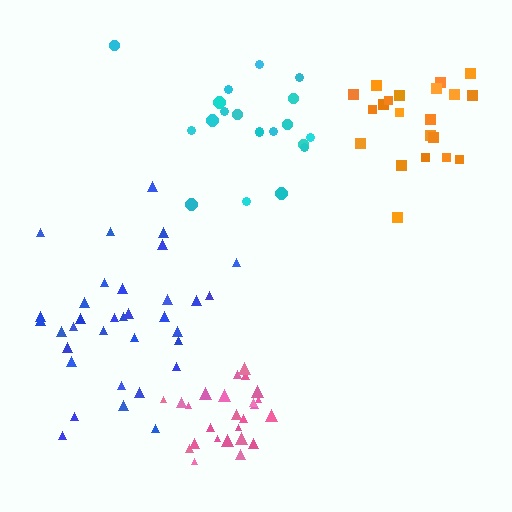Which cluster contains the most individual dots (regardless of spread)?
Blue (34).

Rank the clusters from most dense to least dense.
pink, orange, blue, cyan.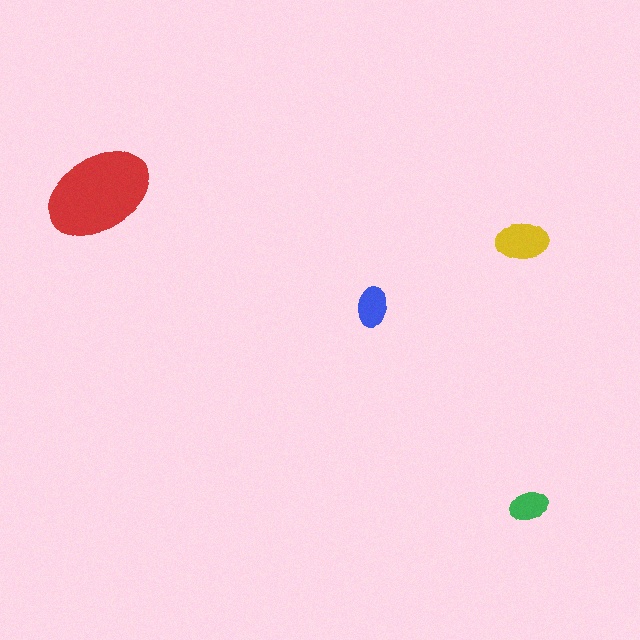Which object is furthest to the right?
The yellow ellipse is rightmost.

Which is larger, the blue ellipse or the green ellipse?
The blue one.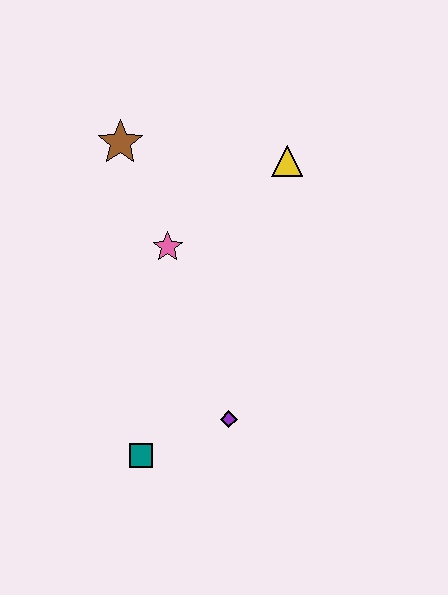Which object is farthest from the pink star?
The teal square is farthest from the pink star.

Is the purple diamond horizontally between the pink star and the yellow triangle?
Yes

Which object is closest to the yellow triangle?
The pink star is closest to the yellow triangle.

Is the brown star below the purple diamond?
No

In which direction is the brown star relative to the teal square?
The brown star is above the teal square.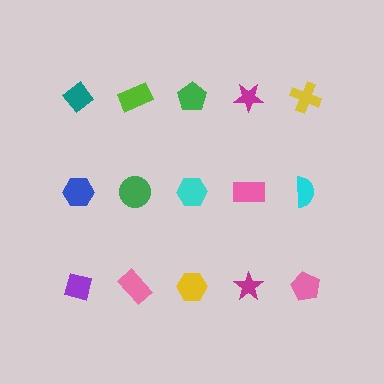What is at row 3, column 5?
A pink pentagon.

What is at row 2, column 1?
A blue hexagon.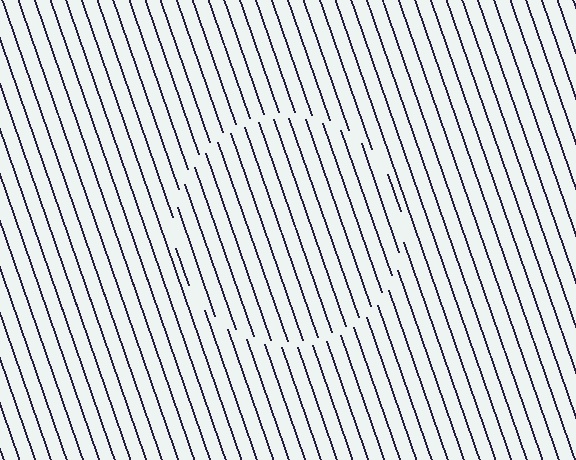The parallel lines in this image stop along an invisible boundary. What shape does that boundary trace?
An illusory circle. The interior of the shape contains the same grating, shifted by half a period — the contour is defined by the phase discontinuity where line-ends from the inner and outer gratings abut.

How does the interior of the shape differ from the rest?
The interior of the shape contains the same grating, shifted by half a period — the contour is defined by the phase discontinuity where line-ends from the inner and outer gratings abut.